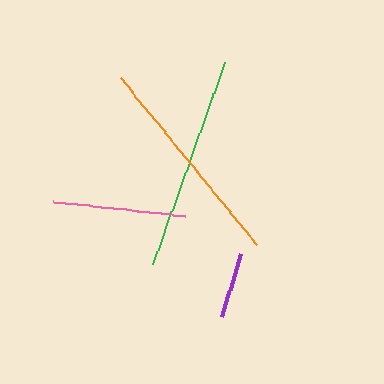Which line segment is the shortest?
The purple line is the shortest at approximately 66 pixels.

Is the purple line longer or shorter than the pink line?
The pink line is longer than the purple line.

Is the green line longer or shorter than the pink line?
The green line is longer than the pink line.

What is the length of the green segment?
The green segment is approximately 215 pixels long.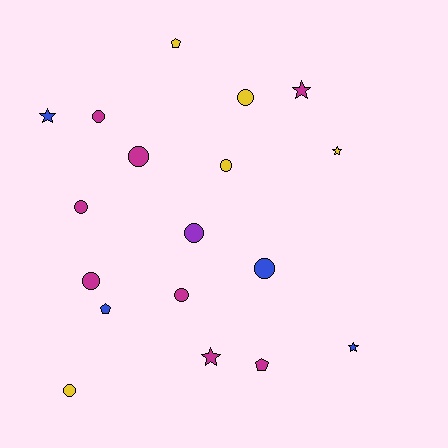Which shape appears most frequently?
Circle, with 10 objects.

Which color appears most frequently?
Magenta, with 8 objects.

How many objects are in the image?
There are 18 objects.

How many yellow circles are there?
There are 3 yellow circles.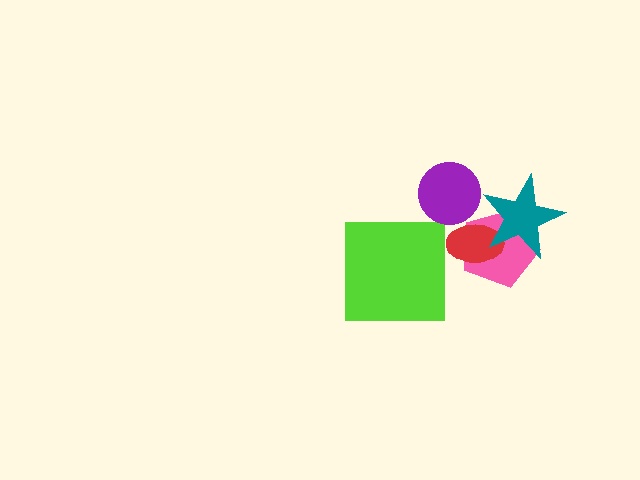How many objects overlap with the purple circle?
0 objects overlap with the purple circle.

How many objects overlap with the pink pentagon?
2 objects overlap with the pink pentagon.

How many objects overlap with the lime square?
0 objects overlap with the lime square.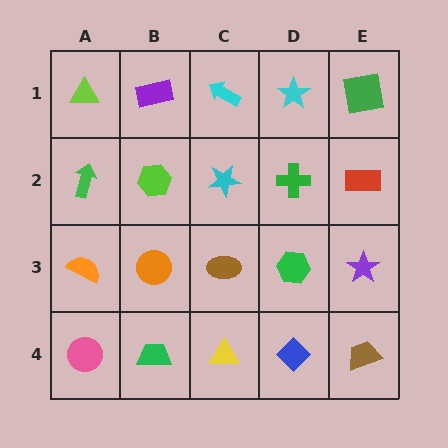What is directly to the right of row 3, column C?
A green hexagon.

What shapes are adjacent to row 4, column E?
A purple star (row 3, column E), a blue diamond (row 4, column D).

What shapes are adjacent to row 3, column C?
A cyan star (row 2, column C), a yellow triangle (row 4, column C), an orange circle (row 3, column B), a green hexagon (row 3, column D).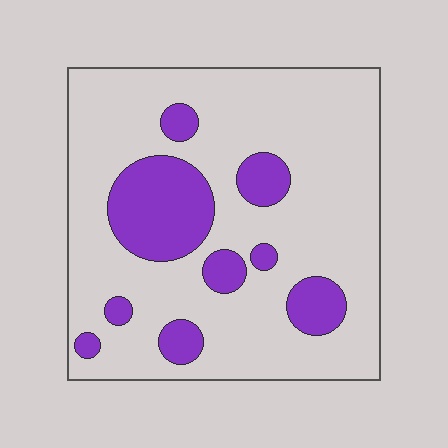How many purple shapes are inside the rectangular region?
9.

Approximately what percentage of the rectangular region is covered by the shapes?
Approximately 20%.